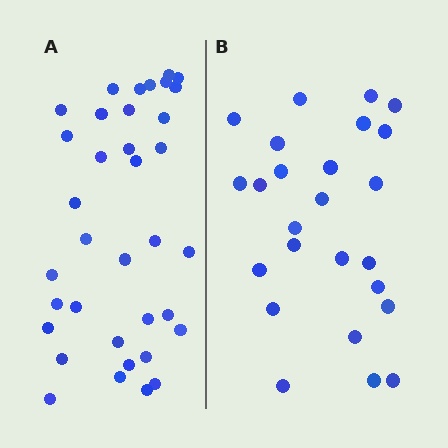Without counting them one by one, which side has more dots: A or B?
Region A (the left region) has more dots.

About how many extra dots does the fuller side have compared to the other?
Region A has roughly 12 or so more dots than region B.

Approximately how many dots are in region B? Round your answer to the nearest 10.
About 20 dots. (The exact count is 25, which rounds to 20.)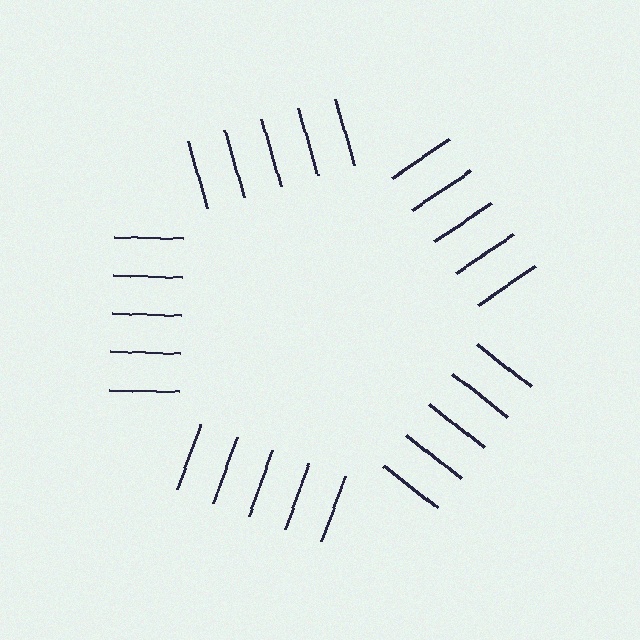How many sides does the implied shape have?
5 sides — the line-ends trace a pentagon.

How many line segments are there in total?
25 — 5 along each of the 5 edges.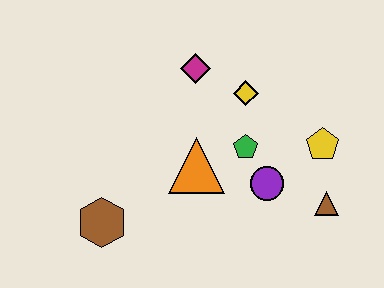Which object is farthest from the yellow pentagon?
The brown hexagon is farthest from the yellow pentagon.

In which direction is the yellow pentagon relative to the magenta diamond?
The yellow pentagon is to the right of the magenta diamond.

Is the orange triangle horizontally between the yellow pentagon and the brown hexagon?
Yes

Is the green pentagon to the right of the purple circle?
No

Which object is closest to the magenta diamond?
The yellow diamond is closest to the magenta diamond.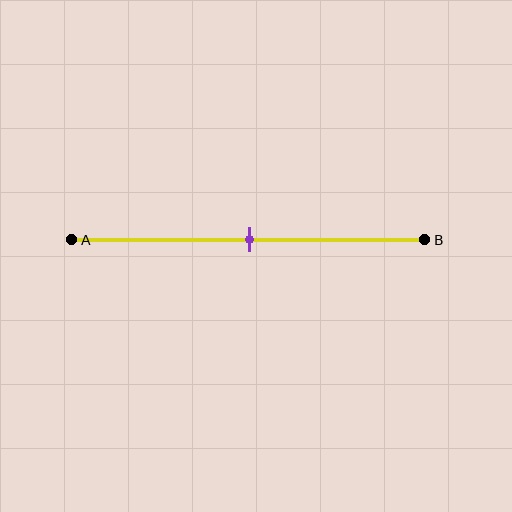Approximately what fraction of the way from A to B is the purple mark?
The purple mark is approximately 50% of the way from A to B.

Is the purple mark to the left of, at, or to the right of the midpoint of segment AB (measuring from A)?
The purple mark is approximately at the midpoint of segment AB.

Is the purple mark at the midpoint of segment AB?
Yes, the mark is approximately at the midpoint.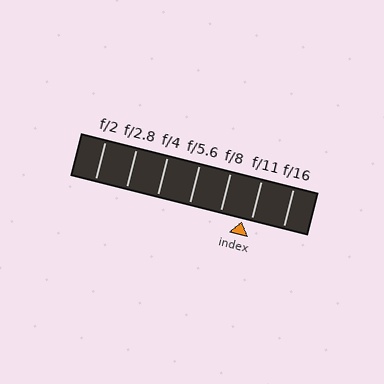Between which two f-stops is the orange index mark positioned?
The index mark is between f/8 and f/11.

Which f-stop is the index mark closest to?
The index mark is closest to f/11.